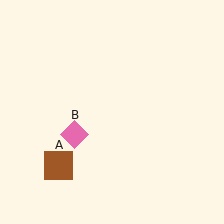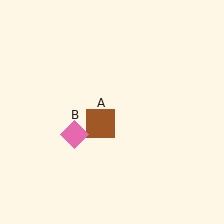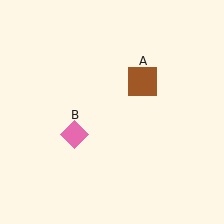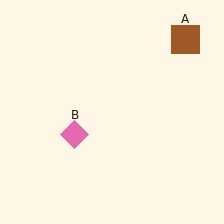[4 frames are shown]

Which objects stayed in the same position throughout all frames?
Pink diamond (object B) remained stationary.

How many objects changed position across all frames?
1 object changed position: brown square (object A).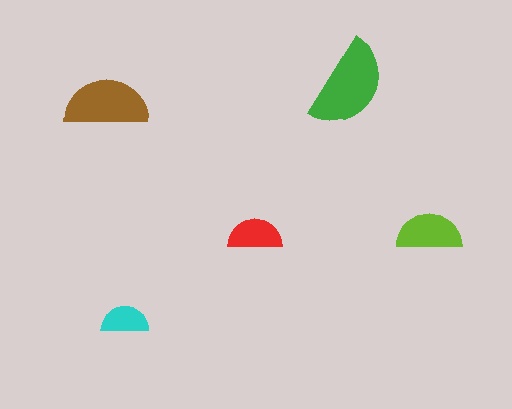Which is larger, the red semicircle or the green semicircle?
The green one.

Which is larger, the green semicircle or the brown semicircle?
The green one.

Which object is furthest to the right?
The lime semicircle is rightmost.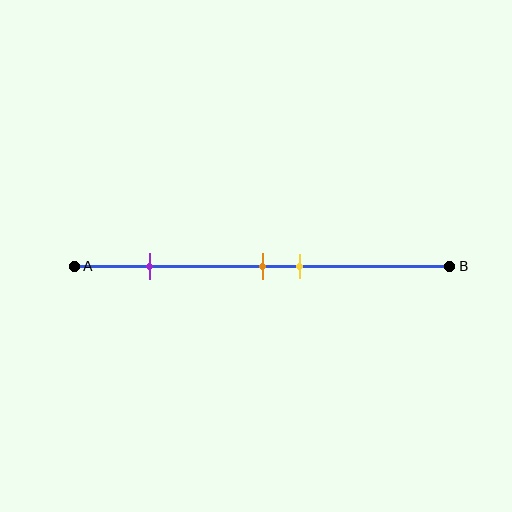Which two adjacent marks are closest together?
The orange and yellow marks are the closest adjacent pair.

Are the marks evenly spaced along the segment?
No, the marks are not evenly spaced.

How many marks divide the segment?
There are 3 marks dividing the segment.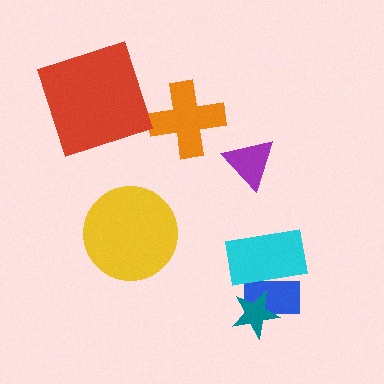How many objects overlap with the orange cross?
0 objects overlap with the orange cross.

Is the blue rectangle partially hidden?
Yes, it is partially covered by another shape.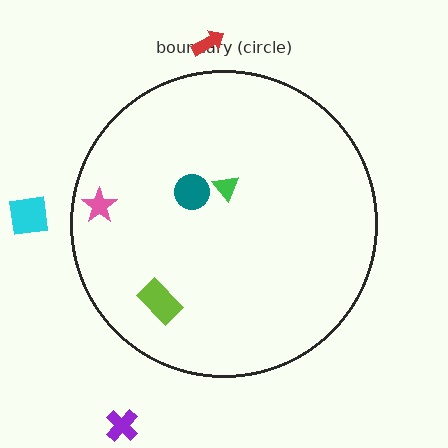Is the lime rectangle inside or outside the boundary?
Inside.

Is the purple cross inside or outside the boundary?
Outside.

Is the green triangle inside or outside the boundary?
Inside.